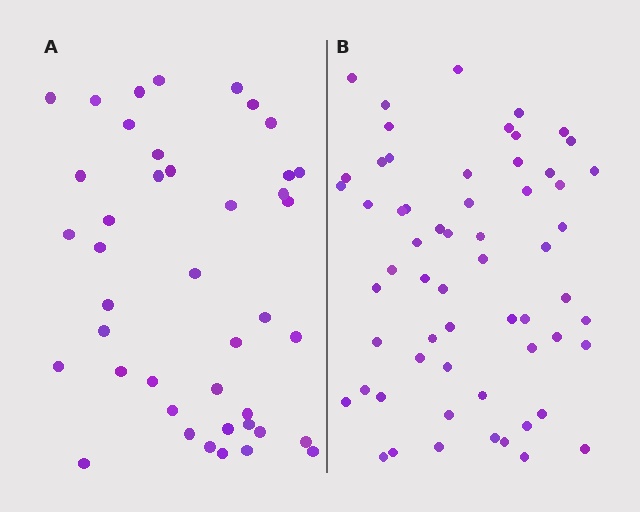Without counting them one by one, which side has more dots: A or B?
Region B (the right region) has more dots.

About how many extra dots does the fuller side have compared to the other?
Region B has approximately 20 more dots than region A.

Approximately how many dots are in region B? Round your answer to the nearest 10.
About 60 dots.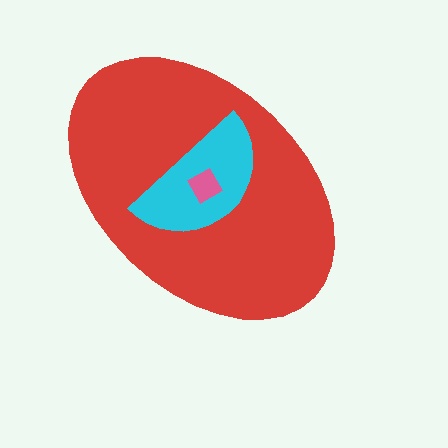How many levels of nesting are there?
3.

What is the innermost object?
The pink diamond.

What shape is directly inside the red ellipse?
The cyan semicircle.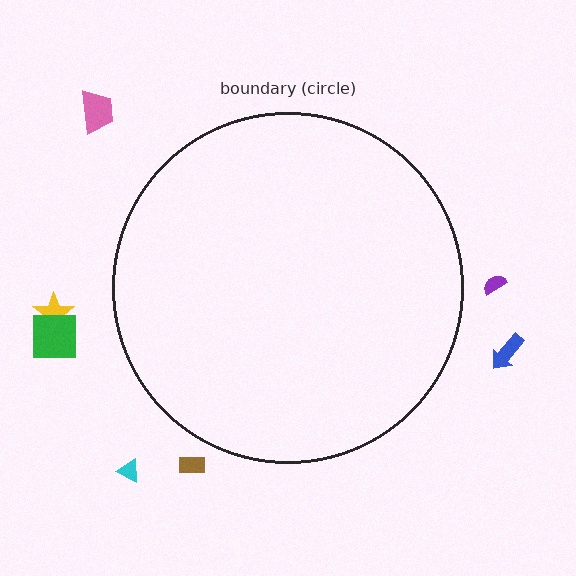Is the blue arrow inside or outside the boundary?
Outside.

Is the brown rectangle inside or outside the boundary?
Outside.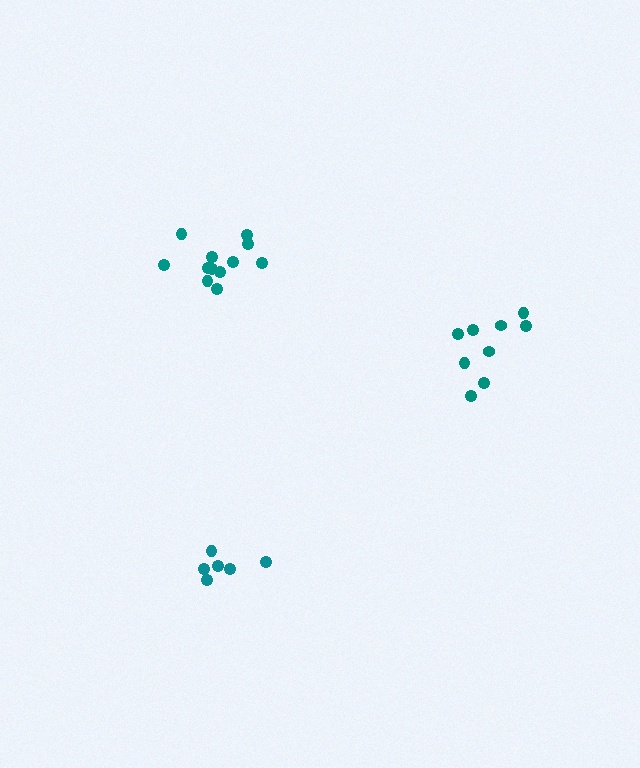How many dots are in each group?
Group 1: 6 dots, Group 2: 12 dots, Group 3: 9 dots (27 total).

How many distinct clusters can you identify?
There are 3 distinct clusters.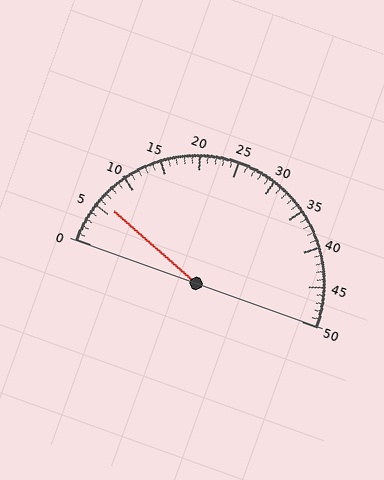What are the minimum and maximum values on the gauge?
The gauge ranges from 0 to 50.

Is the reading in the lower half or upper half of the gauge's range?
The reading is in the lower half of the range (0 to 50).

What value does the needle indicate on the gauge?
The needle indicates approximately 6.